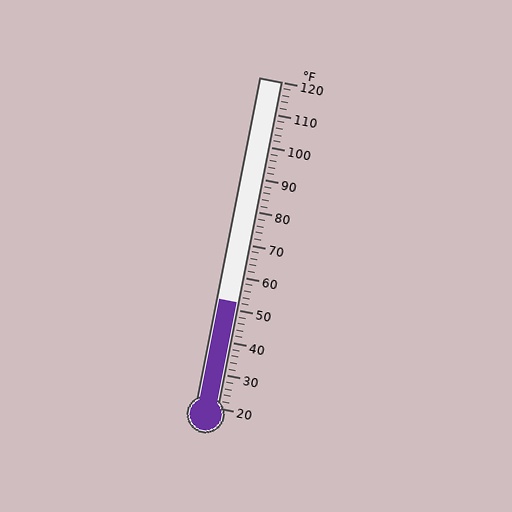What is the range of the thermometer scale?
The thermometer scale ranges from 20°F to 120°F.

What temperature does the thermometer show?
The thermometer shows approximately 52°F.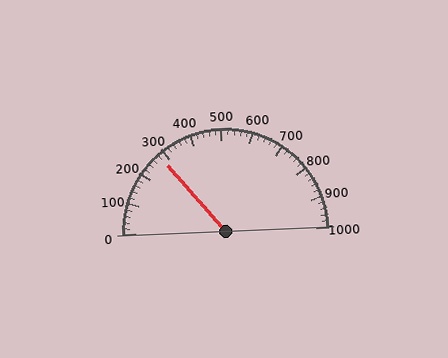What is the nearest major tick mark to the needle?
The nearest major tick mark is 300.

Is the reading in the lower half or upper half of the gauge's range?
The reading is in the lower half of the range (0 to 1000).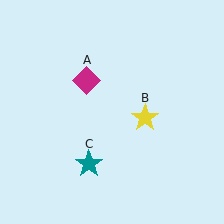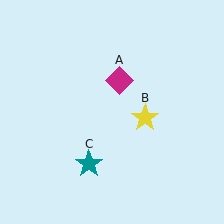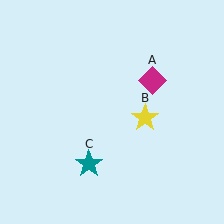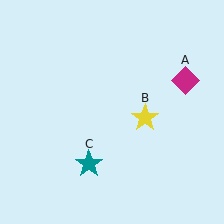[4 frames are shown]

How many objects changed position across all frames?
1 object changed position: magenta diamond (object A).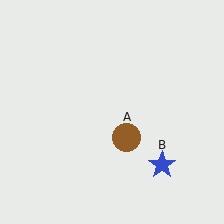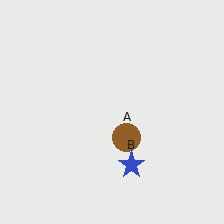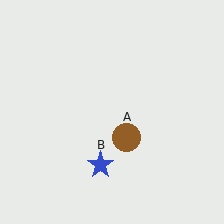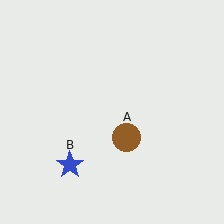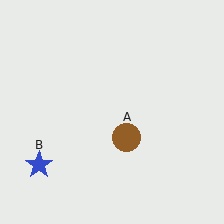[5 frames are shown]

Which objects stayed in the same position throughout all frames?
Brown circle (object A) remained stationary.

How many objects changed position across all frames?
1 object changed position: blue star (object B).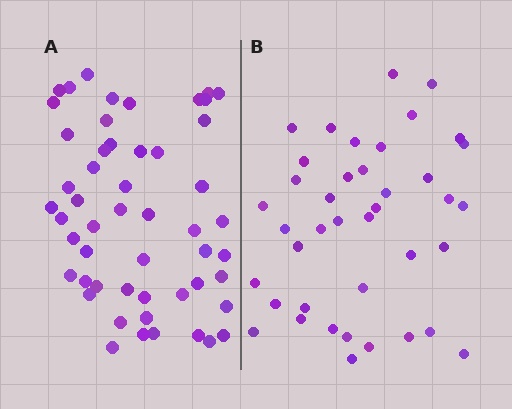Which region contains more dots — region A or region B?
Region A (the left region) has more dots.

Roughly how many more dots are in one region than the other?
Region A has roughly 12 or so more dots than region B.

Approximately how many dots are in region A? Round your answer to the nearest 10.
About 50 dots. (The exact count is 52, which rounds to 50.)